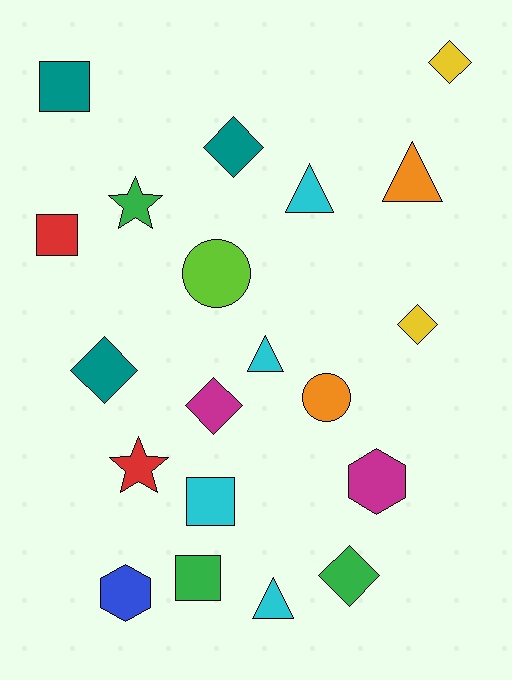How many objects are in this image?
There are 20 objects.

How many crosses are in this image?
There are no crosses.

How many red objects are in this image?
There are 2 red objects.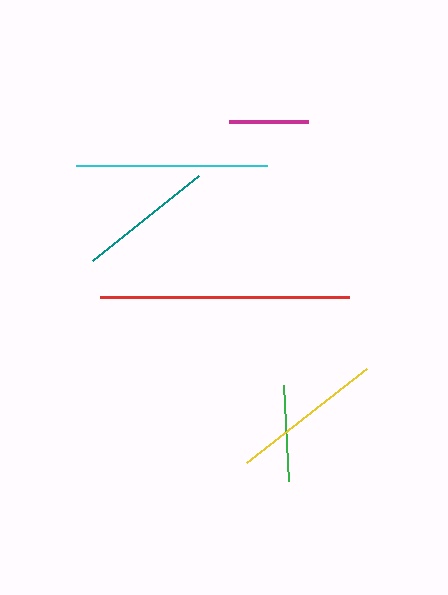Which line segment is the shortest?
The magenta line is the shortest at approximately 79 pixels.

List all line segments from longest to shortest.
From longest to shortest: red, cyan, yellow, teal, green, magenta.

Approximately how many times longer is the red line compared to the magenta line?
The red line is approximately 3.1 times the length of the magenta line.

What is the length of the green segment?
The green segment is approximately 97 pixels long.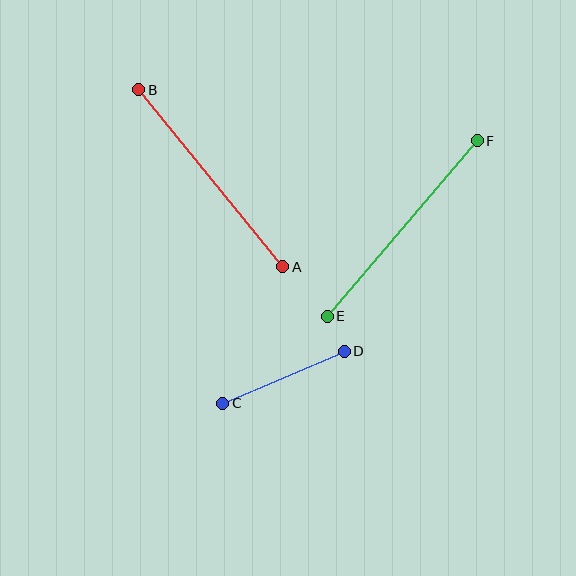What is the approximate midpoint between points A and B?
The midpoint is at approximately (211, 178) pixels.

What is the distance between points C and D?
The distance is approximately 132 pixels.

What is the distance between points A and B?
The distance is approximately 228 pixels.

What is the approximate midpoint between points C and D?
The midpoint is at approximately (284, 377) pixels.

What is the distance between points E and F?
The distance is approximately 231 pixels.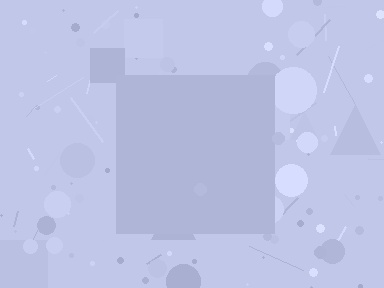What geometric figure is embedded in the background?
A square is embedded in the background.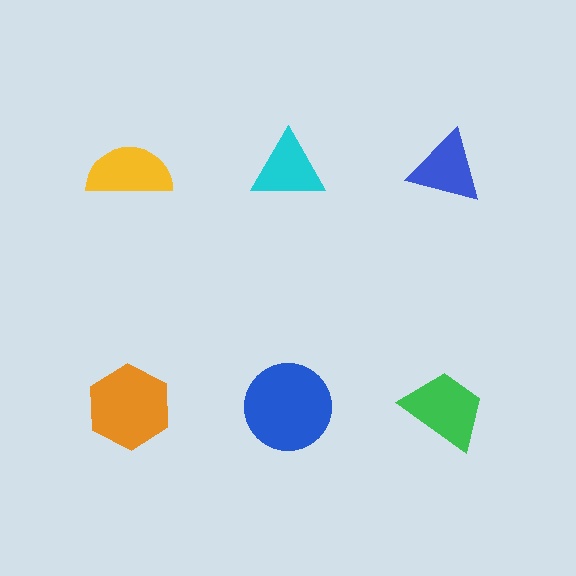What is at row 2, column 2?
A blue circle.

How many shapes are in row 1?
3 shapes.